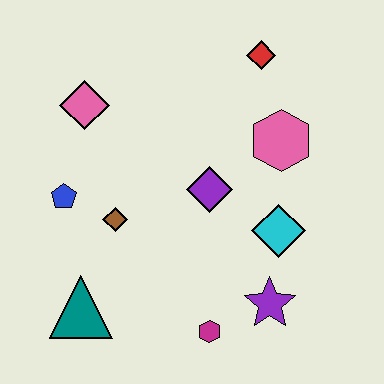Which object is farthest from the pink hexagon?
The teal triangle is farthest from the pink hexagon.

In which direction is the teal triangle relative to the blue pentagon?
The teal triangle is below the blue pentagon.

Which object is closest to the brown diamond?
The blue pentagon is closest to the brown diamond.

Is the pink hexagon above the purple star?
Yes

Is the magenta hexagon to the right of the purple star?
No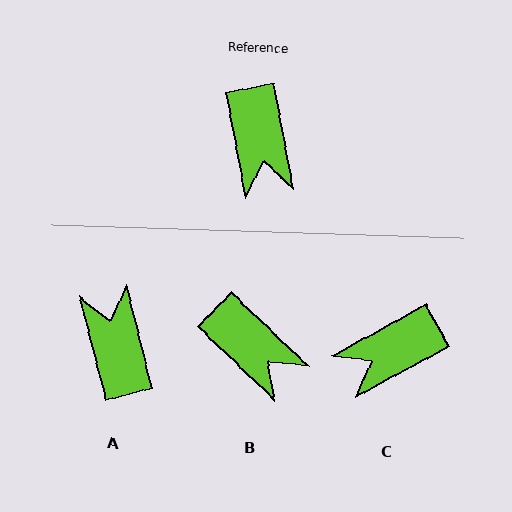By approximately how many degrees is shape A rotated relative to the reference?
Approximately 176 degrees clockwise.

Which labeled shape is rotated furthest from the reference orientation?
A, about 176 degrees away.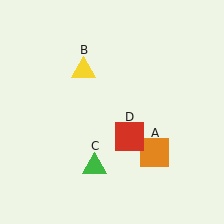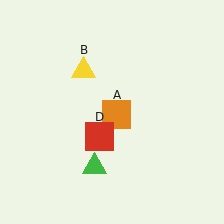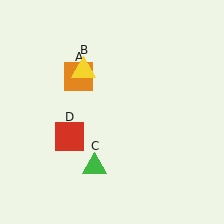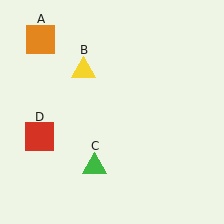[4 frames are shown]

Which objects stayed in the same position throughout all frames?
Yellow triangle (object B) and green triangle (object C) remained stationary.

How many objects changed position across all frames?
2 objects changed position: orange square (object A), red square (object D).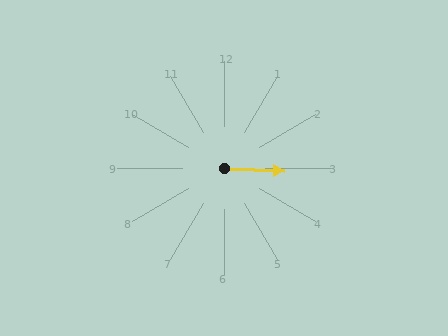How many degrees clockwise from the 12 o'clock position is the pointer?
Approximately 93 degrees.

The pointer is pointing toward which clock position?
Roughly 3 o'clock.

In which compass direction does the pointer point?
East.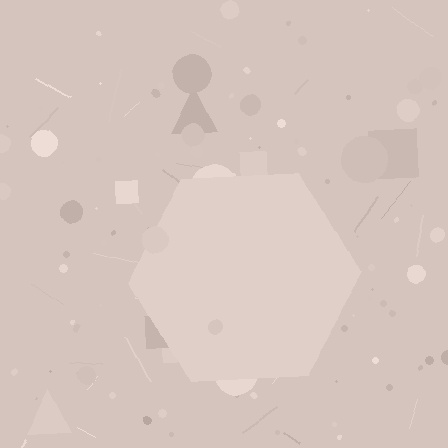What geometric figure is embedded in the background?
A hexagon is embedded in the background.